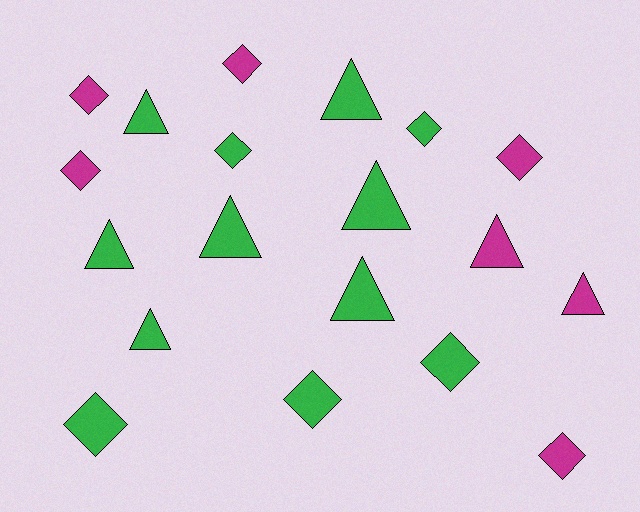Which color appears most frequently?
Green, with 12 objects.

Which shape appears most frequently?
Diamond, with 10 objects.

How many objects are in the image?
There are 19 objects.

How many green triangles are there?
There are 7 green triangles.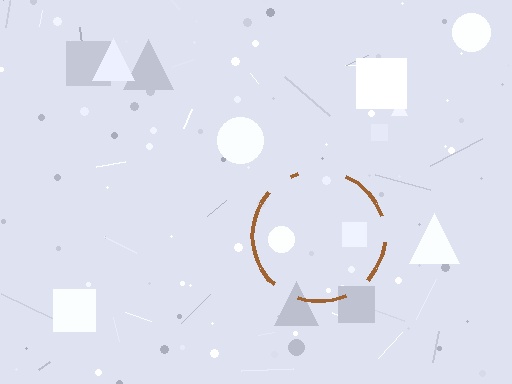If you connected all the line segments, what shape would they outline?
They would outline a circle.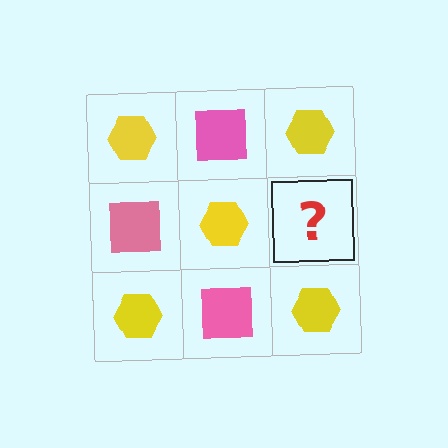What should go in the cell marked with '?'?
The missing cell should contain a pink square.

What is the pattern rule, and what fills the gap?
The rule is that it alternates yellow hexagon and pink square in a checkerboard pattern. The gap should be filled with a pink square.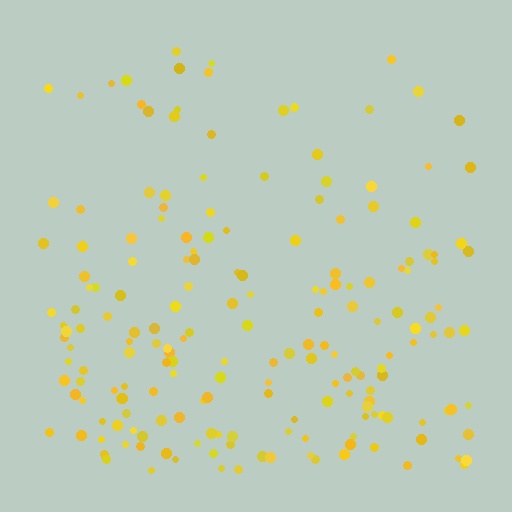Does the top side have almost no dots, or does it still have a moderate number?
Still a moderate number, just noticeably fewer than the bottom.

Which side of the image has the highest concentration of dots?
The bottom.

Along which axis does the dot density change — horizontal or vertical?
Vertical.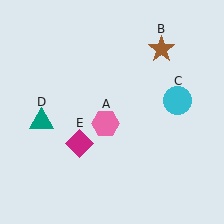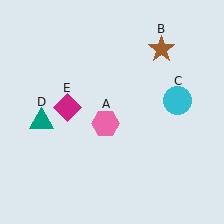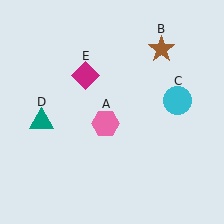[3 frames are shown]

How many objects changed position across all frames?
1 object changed position: magenta diamond (object E).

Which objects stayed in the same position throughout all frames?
Pink hexagon (object A) and brown star (object B) and cyan circle (object C) and teal triangle (object D) remained stationary.